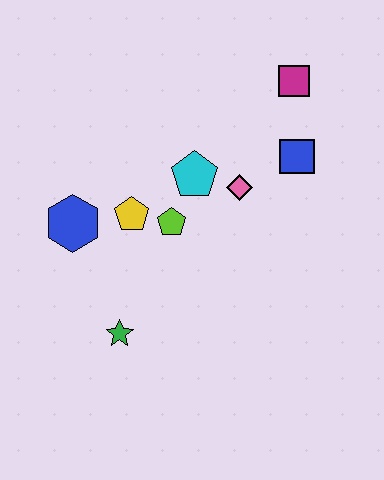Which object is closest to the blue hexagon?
The yellow pentagon is closest to the blue hexagon.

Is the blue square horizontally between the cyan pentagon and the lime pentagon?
No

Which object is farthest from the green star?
The magenta square is farthest from the green star.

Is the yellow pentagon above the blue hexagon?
Yes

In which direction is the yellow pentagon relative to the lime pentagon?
The yellow pentagon is to the left of the lime pentagon.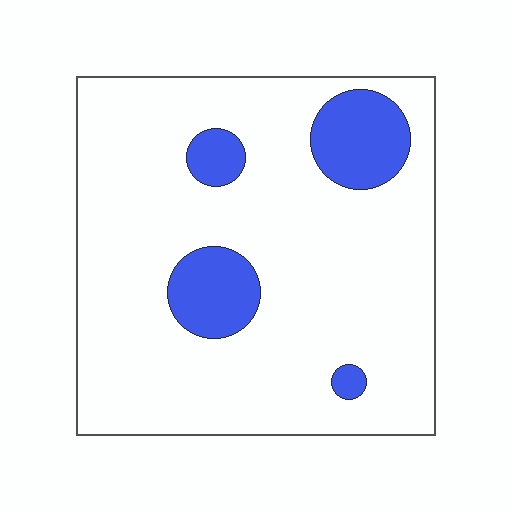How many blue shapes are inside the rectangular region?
4.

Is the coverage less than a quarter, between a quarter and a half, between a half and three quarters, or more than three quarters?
Less than a quarter.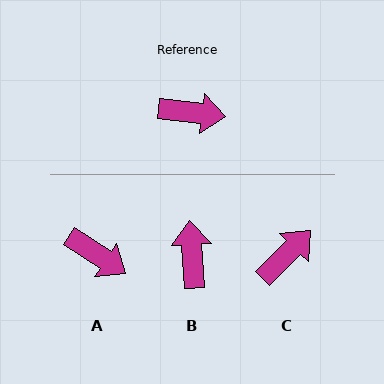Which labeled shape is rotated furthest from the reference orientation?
B, about 101 degrees away.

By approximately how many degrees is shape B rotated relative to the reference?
Approximately 101 degrees counter-clockwise.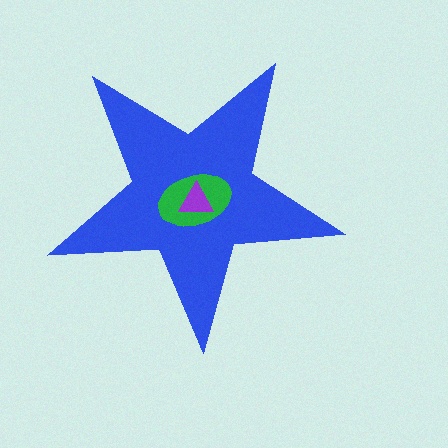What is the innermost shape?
The purple triangle.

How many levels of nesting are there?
3.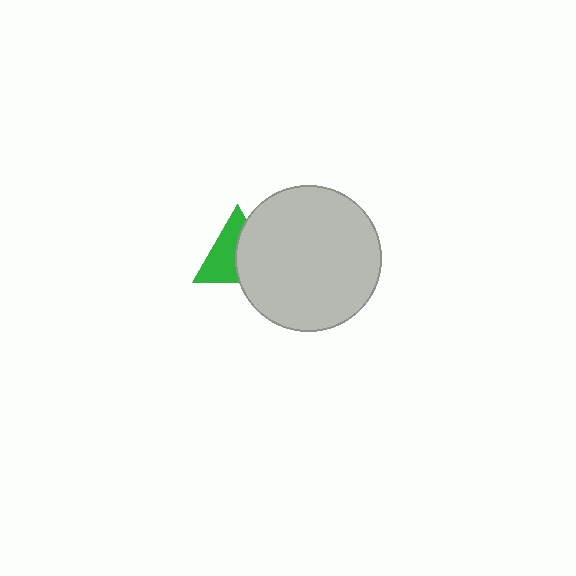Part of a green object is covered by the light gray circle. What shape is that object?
It is a triangle.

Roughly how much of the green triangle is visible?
About half of it is visible (roughly 52%).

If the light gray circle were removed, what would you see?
You would see the complete green triangle.